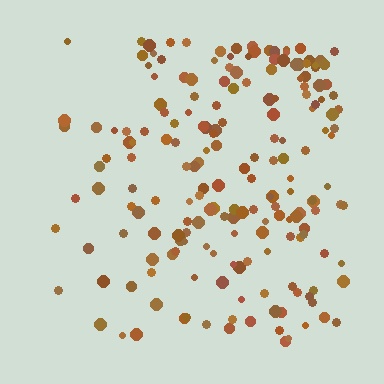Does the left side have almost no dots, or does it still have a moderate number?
Still a moderate number, just noticeably fewer than the right.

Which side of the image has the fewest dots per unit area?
The left.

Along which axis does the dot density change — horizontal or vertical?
Horizontal.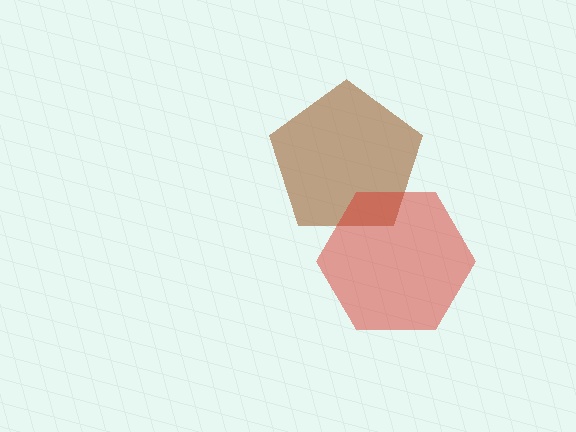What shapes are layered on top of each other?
The layered shapes are: a brown pentagon, a red hexagon.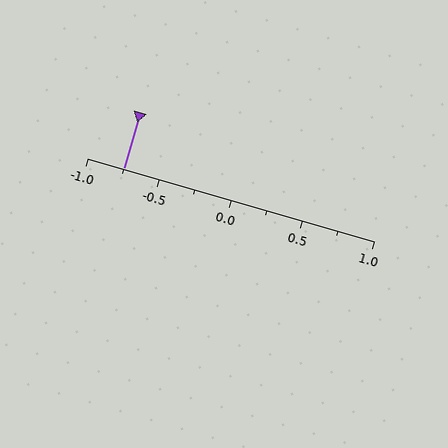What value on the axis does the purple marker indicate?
The marker indicates approximately -0.75.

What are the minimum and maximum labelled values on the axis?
The axis runs from -1.0 to 1.0.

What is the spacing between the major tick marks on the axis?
The major ticks are spaced 0.5 apart.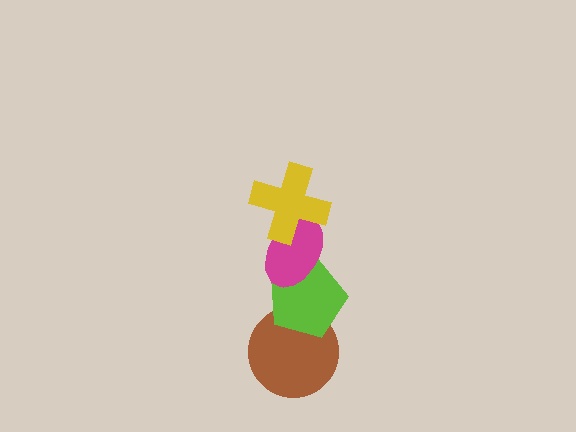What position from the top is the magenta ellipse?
The magenta ellipse is 2nd from the top.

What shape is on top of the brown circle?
The lime pentagon is on top of the brown circle.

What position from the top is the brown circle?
The brown circle is 4th from the top.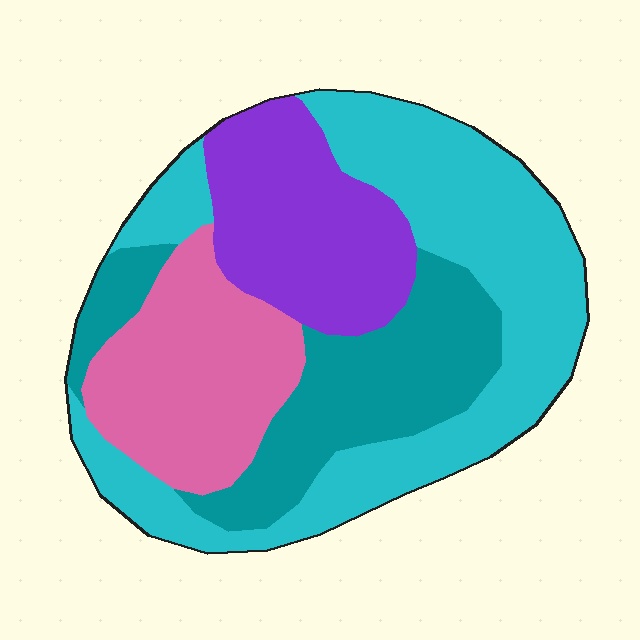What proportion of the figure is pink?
Pink covers 20% of the figure.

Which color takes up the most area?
Cyan, at roughly 40%.